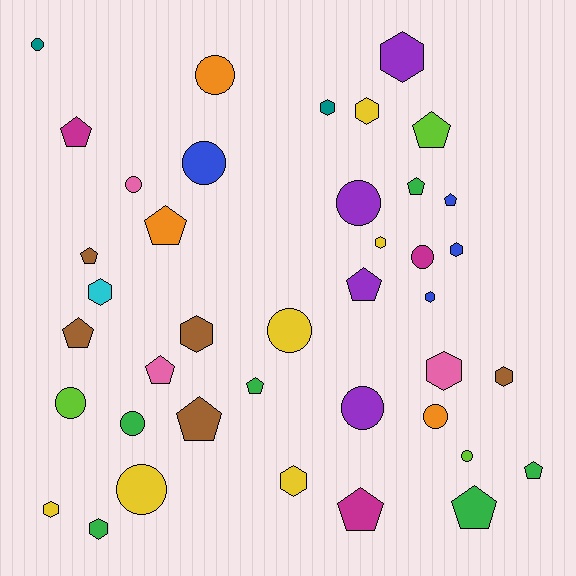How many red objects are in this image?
There are no red objects.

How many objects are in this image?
There are 40 objects.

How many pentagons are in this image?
There are 14 pentagons.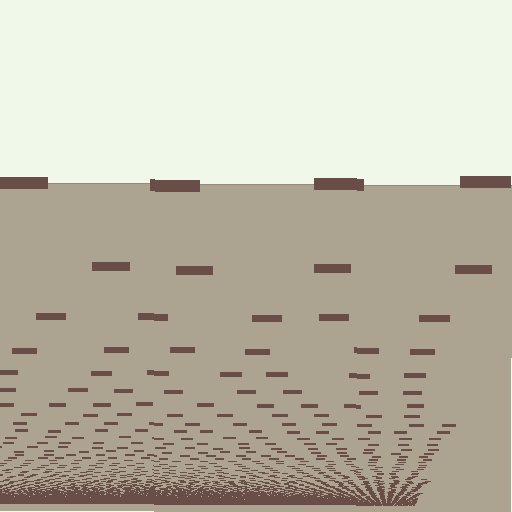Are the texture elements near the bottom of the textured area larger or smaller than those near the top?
Smaller. The gradient is inverted — elements near the bottom are smaller and denser.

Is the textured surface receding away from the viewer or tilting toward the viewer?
The surface appears to tilt toward the viewer. Texture elements get larger and sparser toward the top.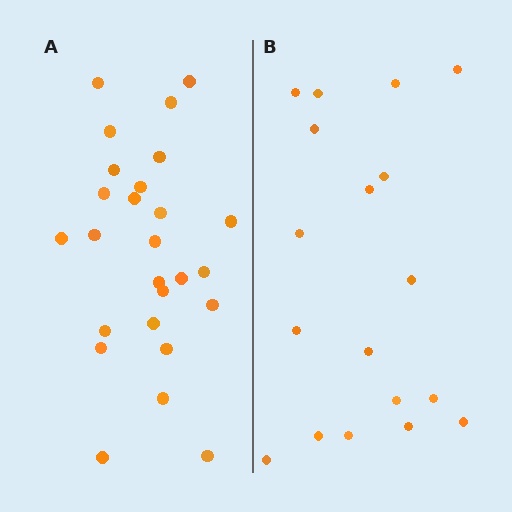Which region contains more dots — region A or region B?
Region A (the left region) has more dots.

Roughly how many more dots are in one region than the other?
Region A has roughly 8 or so more dots than region B.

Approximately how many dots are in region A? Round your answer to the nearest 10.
About 30 dots. (The exact count is 26, which rounds to 30.)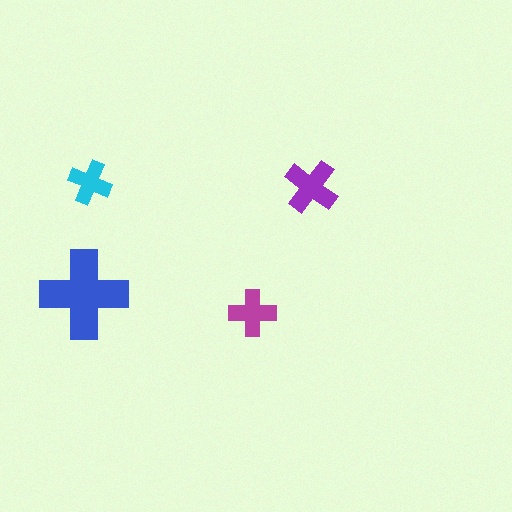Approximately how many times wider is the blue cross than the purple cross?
About 1.5 times wider.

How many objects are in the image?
There are 4 objects in the image.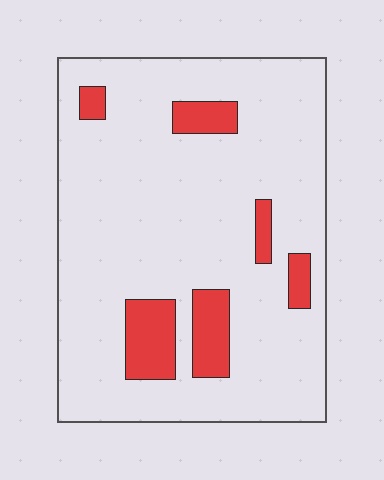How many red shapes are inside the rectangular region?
6.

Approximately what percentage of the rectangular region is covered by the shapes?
Approximately 15%.